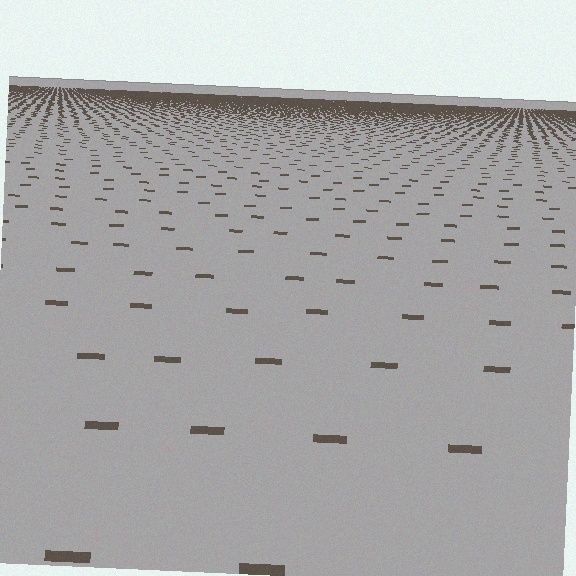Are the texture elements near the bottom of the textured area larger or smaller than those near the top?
Larger. Near the bottom, elements are closer to the viewer and appear at a bigger on-screen size.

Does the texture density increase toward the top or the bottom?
Density increases toward the top.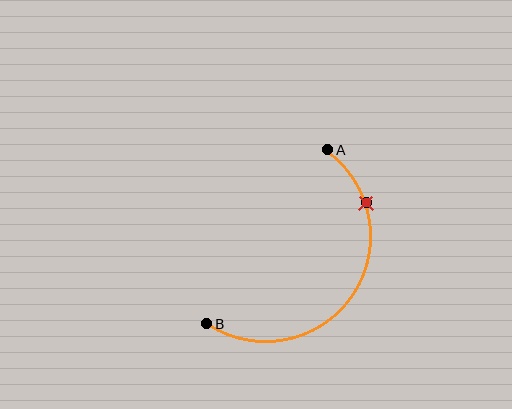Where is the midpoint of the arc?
The arc midpoint is the point on the curve farthest from the straight line joining A and B. It sits below and to the right of that line.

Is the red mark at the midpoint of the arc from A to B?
No. The red mark lies on the arc but is closer to endpoint A. The arc midpoint would be at the point on the curve equidistant along the arc from both A and B.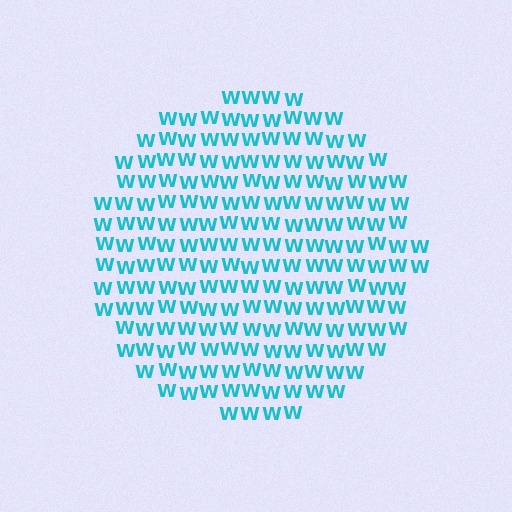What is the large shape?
The large shape is a circle.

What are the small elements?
The small elements are letter W's.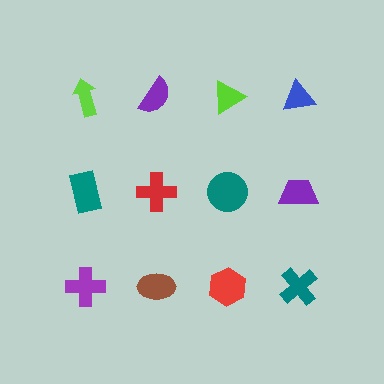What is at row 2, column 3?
A teal circle.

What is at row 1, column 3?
A lime triangle.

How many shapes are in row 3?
4 shapes.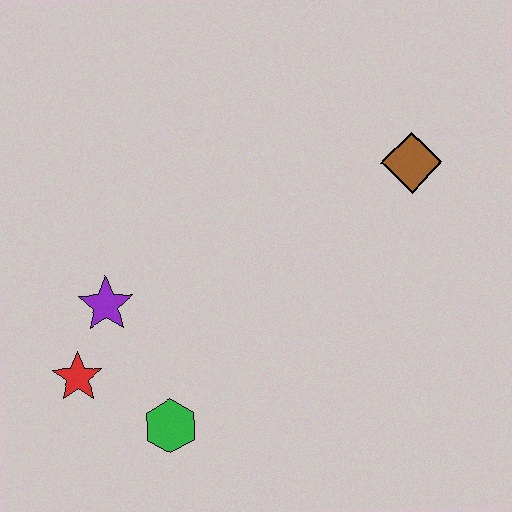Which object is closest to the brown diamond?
The purple star is closest to the brown diamond.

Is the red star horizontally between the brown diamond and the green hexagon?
No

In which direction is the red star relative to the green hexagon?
The red star is to the left of the green hexagon.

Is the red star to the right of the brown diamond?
No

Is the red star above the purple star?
No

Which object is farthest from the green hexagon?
The brown diamond is farthest from the green hexagon.